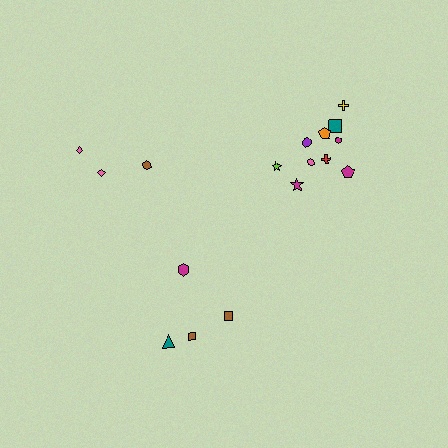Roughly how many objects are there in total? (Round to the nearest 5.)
Roughly 15 objects in total.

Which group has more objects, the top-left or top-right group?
The top-right group.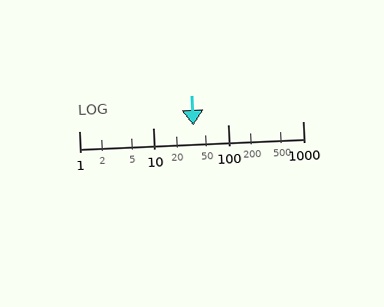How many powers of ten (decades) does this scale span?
The scale spans 3 decades, from 1 to 1000.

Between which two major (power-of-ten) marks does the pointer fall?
The pointer is between 10 and 100.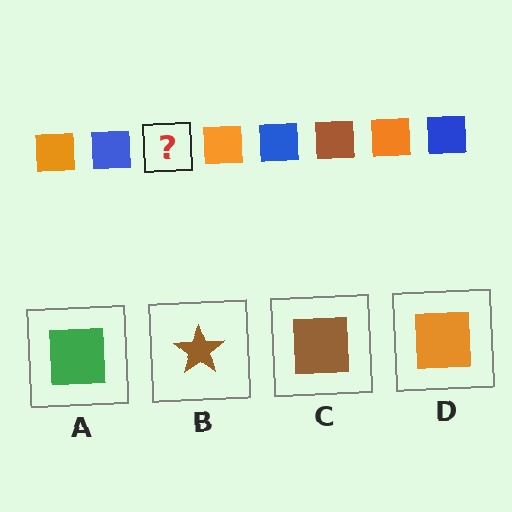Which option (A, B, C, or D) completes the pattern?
C.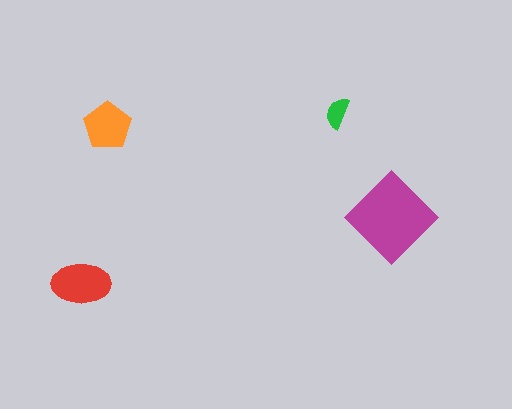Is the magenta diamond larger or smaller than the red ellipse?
Larger.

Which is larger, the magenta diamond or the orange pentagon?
The magenta diamond.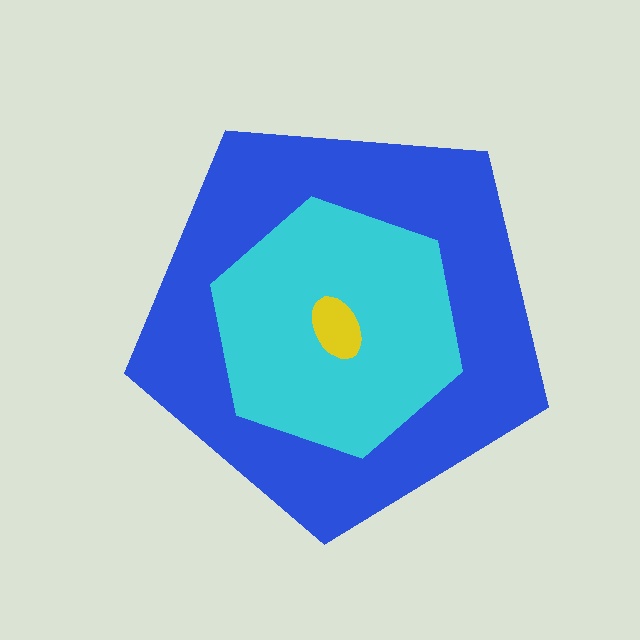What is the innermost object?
The yellow ellipse.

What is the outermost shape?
The blue pentagon.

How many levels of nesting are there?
3.